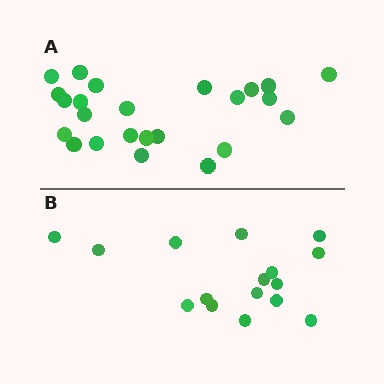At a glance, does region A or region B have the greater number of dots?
Region A (the top region) has more dots.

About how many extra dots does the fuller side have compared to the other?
Region A has roughly 8 or so more dots than region B.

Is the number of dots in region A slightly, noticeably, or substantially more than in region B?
Region A has substantially more. The ratio is roughly 1.5 to 1.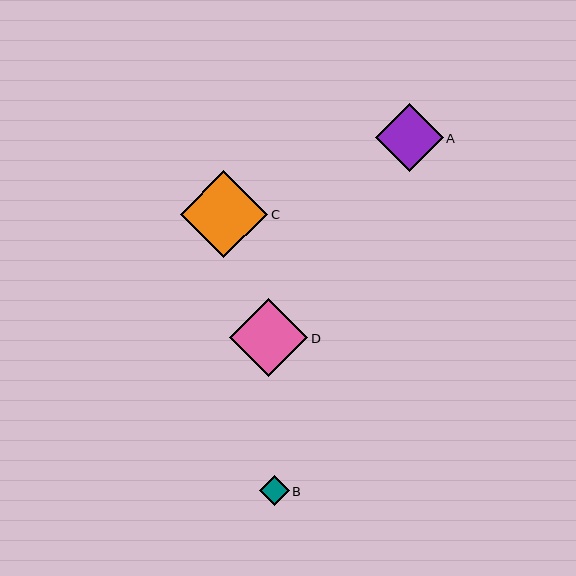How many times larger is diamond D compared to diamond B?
Diamond D is approximately 2.7 times the size of diamond B.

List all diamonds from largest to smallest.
From largest to smallest: C, D, A, B.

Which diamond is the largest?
Diamond C is the largest with a size of approximately 88 pixels.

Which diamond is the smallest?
Diamond B is the smallest with a size of approximately 29 pixels.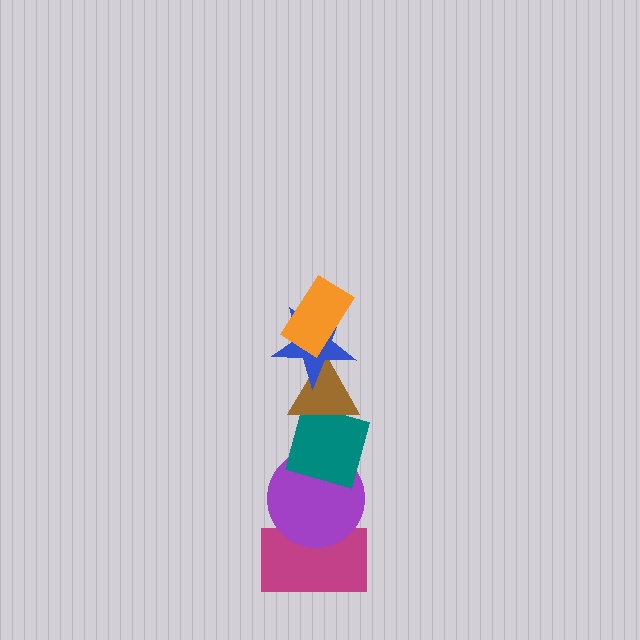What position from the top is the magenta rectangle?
The magenta rectangle is 6th from the top.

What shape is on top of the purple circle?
The teal diamond is on top of the purple circle.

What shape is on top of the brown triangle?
The blue star is on top of the brown triangle.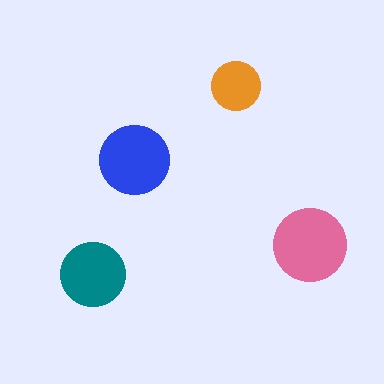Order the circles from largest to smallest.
the pink one, the blue one, the teal one, the orange one.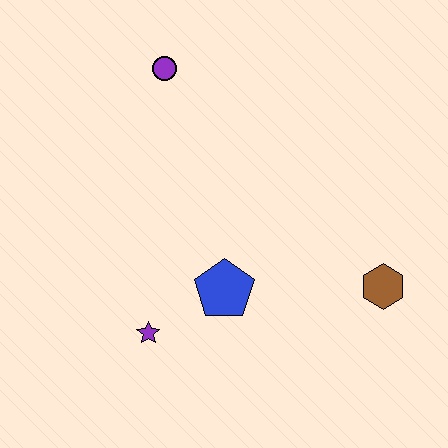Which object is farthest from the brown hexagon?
The purple circle is farthest from the brown hexagon.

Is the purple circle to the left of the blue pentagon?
Yes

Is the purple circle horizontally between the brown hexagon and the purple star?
Yes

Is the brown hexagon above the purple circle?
No